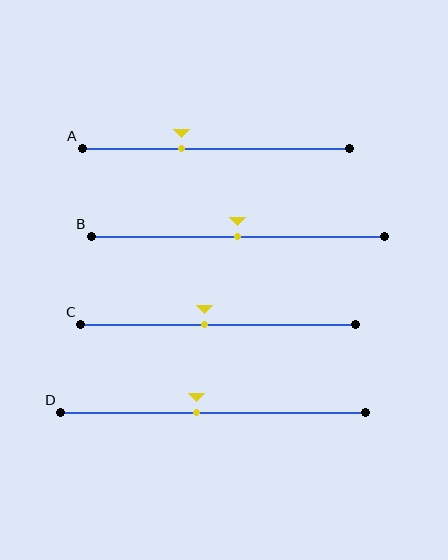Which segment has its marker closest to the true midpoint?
Segment B has its marker closest to the true midpoint.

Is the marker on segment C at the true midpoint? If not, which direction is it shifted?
No, the marker on segment C is shifted to the left by about 5% of the segment length.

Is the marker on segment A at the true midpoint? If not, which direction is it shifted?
No, the marker on segment A is shifted to the left by about 13% of the segment length.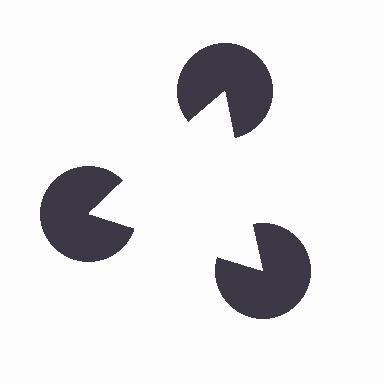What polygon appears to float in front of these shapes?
An illusory triangle — its edges are inferred from the aligned wedge cuts in the pac-man discs, not physically drawn.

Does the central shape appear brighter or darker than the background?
It typically appears slightly brighter than the background, even though no actual brightness change is drawn.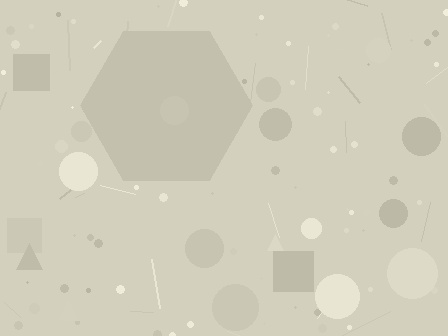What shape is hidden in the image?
A hexagon is hidden in the image.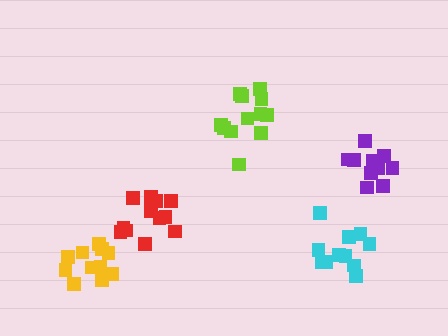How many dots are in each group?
Group 1: 12 dots, Group 2: 12 dots, Group 3: 10 dots, Group 4: 11 dots, Group 5: 11 dots (56 total).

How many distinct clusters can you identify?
There are 5 distinct clusters.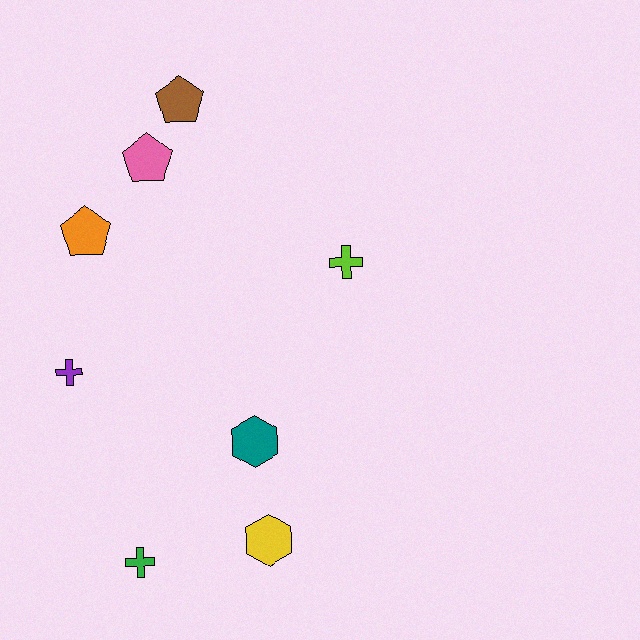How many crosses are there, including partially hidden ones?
There are 3 crosses.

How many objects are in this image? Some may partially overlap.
There are 8 objects.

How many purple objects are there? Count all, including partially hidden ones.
There is 1 purple object.